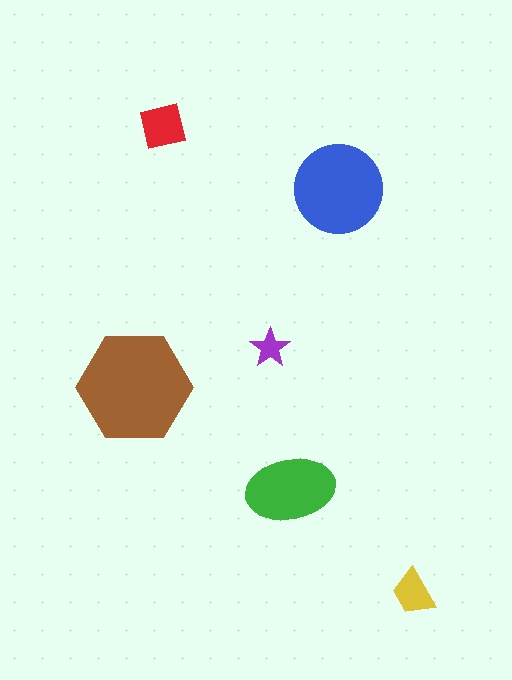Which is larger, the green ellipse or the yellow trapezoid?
The green ellipse.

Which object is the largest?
The brown hexagon.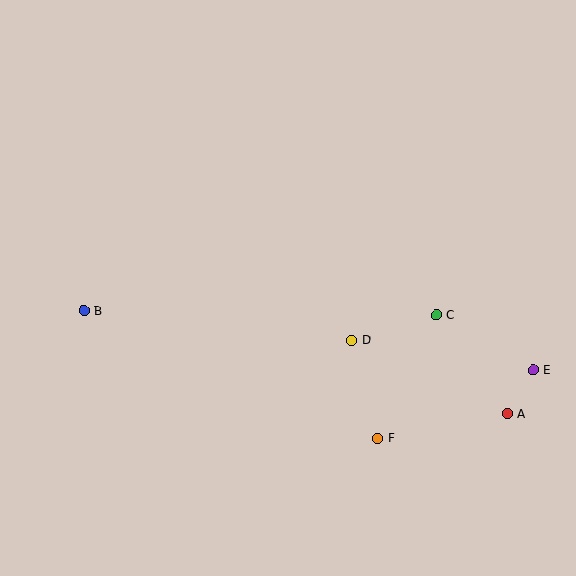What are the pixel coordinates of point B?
Point B is at (84, 311).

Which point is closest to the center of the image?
Point D at (352, 340) is closest to the center.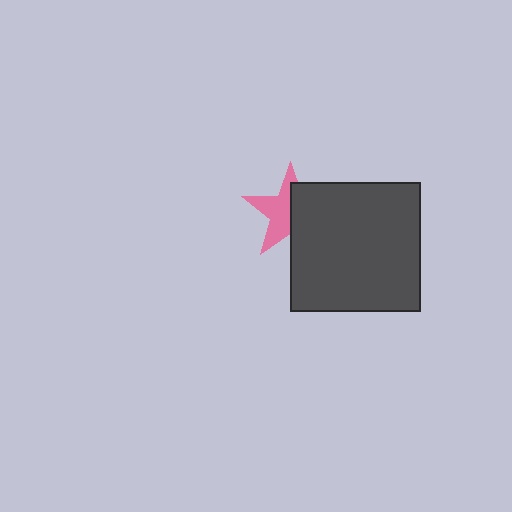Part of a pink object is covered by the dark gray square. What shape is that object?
It is a star.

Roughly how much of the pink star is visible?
About half of it is visible (roughly 51%).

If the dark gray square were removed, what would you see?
You would see the complete pink star.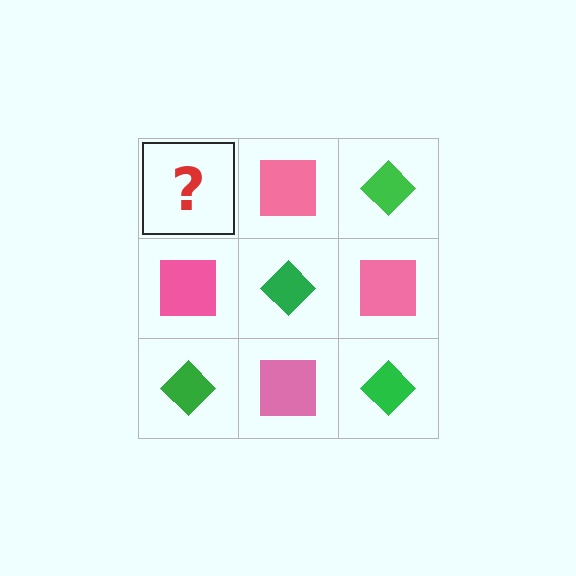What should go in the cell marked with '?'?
The missing cell should contain a green diamond.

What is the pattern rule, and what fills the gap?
The rule is that it alternates green diamond and pink square in a checkerboard pattern. The gap should be filled with a green diamond.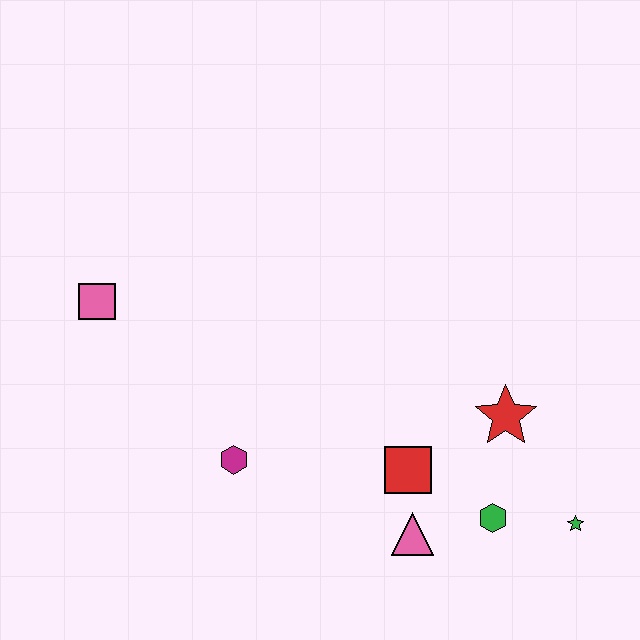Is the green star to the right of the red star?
Yes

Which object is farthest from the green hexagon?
The pink square is farthest from the green hexagon.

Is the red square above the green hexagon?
Yes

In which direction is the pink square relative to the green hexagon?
The pink square is to the left of the green hexagon.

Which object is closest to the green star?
The green hexagon is closest to the green star.